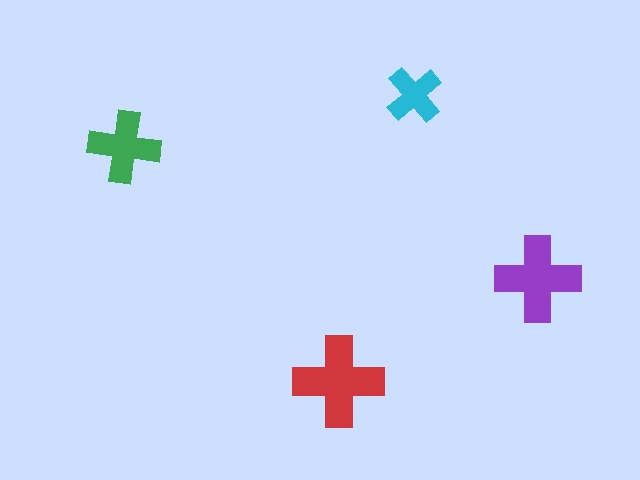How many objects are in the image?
There are 4 objects in the image.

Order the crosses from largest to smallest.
the red one, the purple one, the green one, the cyan one.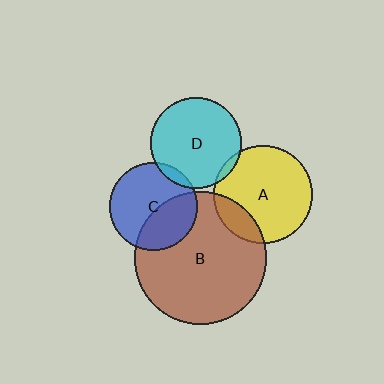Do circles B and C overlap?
Yes.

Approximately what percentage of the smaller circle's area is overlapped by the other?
Approximately 40%.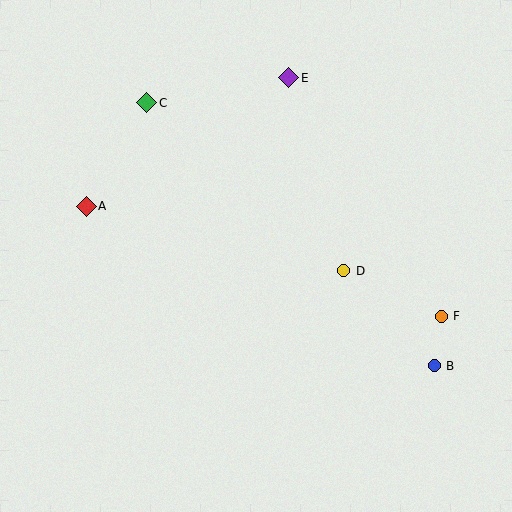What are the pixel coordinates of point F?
Point F is at (441, 316).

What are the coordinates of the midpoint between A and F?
The midpoint between A and F is at (264, 261).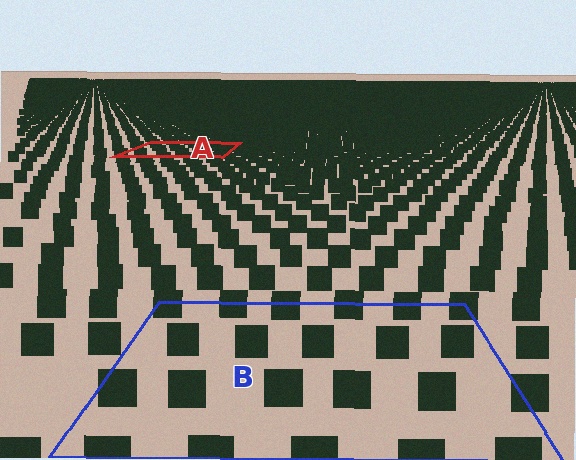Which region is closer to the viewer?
Region B is closer. The texture elements there are larger and more spread out.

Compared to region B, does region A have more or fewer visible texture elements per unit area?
Region A has more texture elements per unit area — they are packed more densely because it is farther away.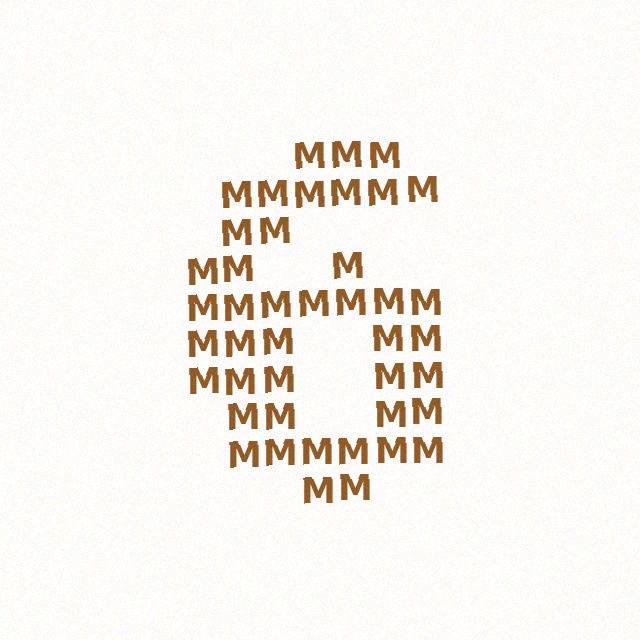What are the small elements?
The small elements are letter M's.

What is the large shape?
The large shape is the digit 6.